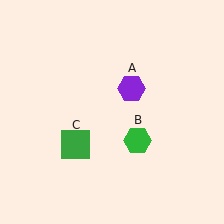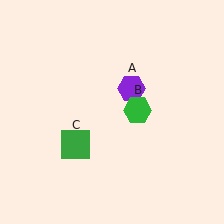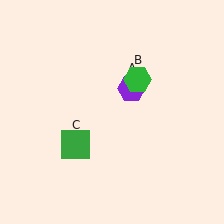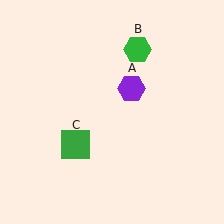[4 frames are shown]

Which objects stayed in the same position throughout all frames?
Purple hexagon (object A) and green square (object C) remained stationary.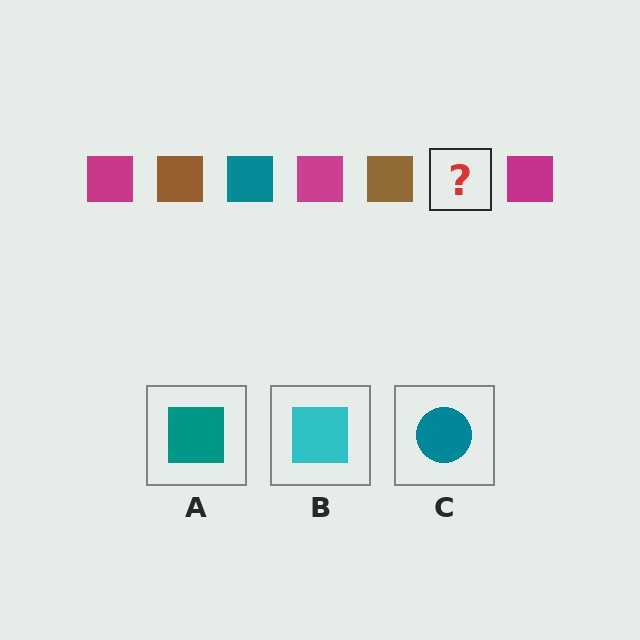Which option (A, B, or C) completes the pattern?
A.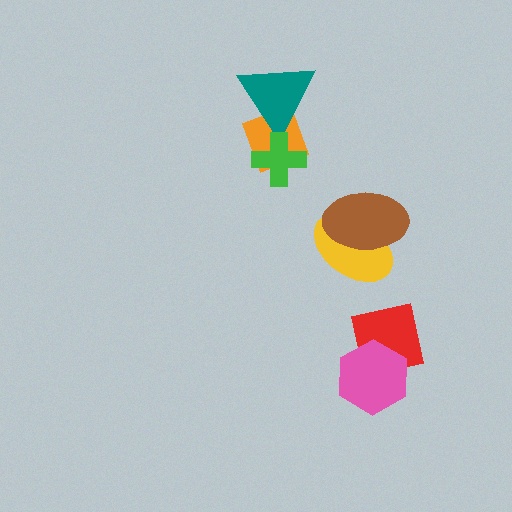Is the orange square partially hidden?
Yes, it is partially covered by another shape.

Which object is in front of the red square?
The pink hexagon is in front of the red square.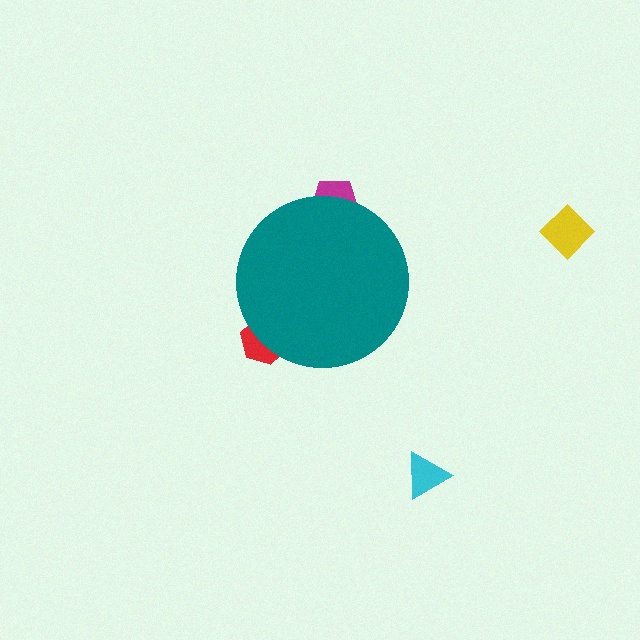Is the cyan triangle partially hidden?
No, the cyan triangle is fully visible.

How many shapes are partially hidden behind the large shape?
2 shapes are partially hidden.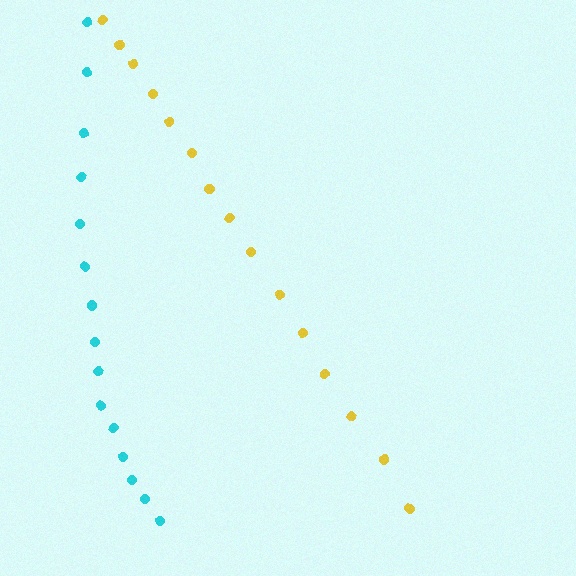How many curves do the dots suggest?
There are 2 distinct paths.